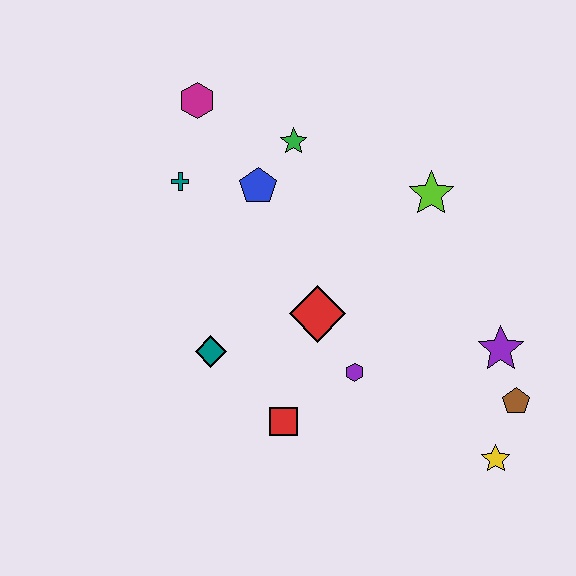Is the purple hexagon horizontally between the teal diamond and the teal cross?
No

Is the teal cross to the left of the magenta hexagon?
Yes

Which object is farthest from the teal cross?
The yellow star is farthest from the teal cross.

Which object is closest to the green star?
The blue pentagon is closest to the green star.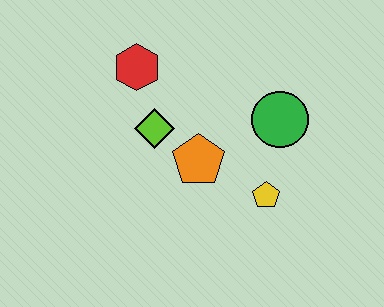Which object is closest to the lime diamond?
The orange pentagon is closest to the lime diamond.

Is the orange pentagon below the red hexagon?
Yes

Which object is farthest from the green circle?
The red hexagon is farthest from the green circle.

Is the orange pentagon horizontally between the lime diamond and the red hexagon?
No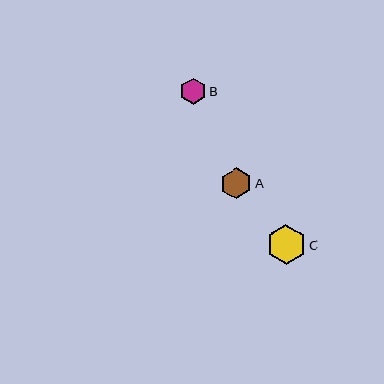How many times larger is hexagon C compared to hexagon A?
Hexagon C is approximately 1.3 times the size of hexagon A.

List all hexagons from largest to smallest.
From largest to smallest: C, A, B.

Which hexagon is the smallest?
Hexagon B is the smallest with a size of approximately 26 pixels.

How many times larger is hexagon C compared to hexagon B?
Hexagon C is approximately 1.5 times the size of hexagon B.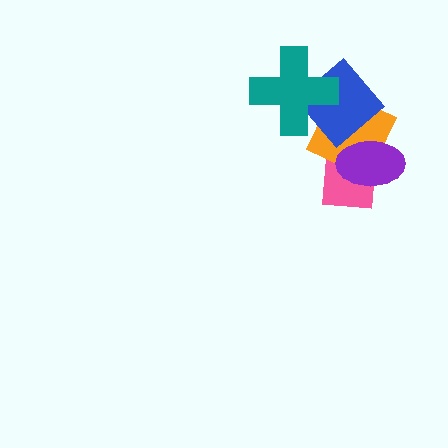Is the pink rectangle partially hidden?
Yes, it is partially covered by another shape.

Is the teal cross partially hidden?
No, no other shape covers it.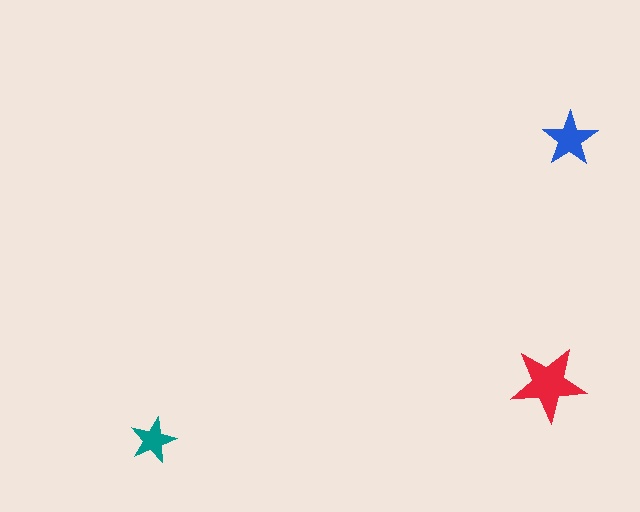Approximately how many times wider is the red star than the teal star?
About 1.5 times wider.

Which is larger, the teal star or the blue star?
The blue one.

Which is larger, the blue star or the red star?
The red one.